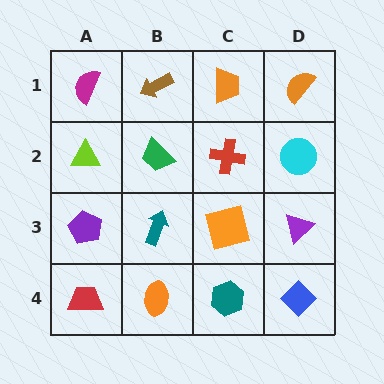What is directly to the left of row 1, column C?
A brown arrow.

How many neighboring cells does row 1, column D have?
2.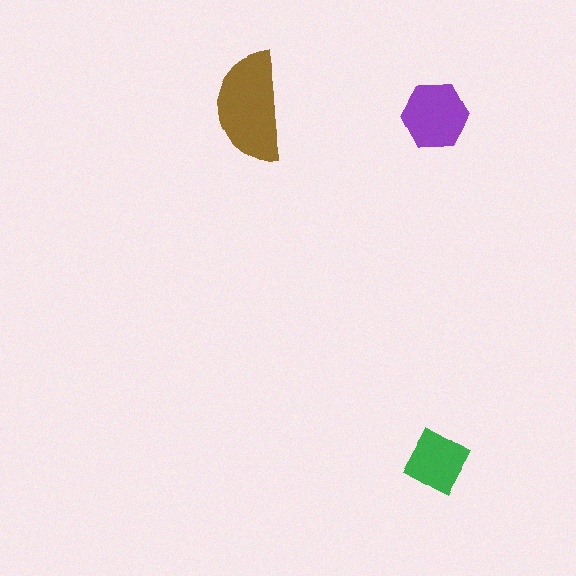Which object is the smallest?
The green diamond.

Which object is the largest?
The brown semicircle.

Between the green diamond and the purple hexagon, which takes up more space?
The purple hexagon.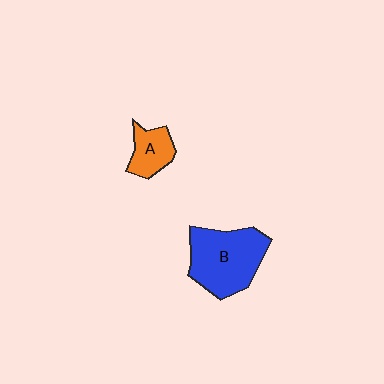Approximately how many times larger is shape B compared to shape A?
Approximately 2.3 times.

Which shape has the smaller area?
Shape A (orange).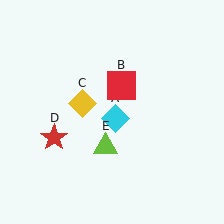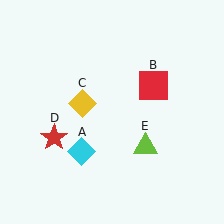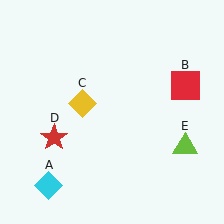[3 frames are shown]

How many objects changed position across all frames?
3 objects changed position: cyan diamond (object A), red square (object B), lime triangle (object E).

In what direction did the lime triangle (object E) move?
The lime triangle (object E) moved right.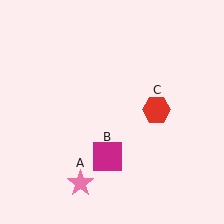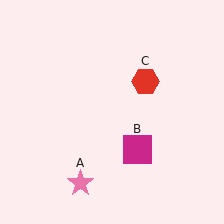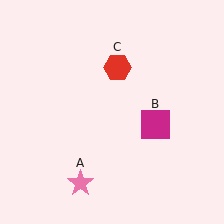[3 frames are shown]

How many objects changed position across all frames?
2 objects changed position: magenta square (object B), red hexagon (object C).